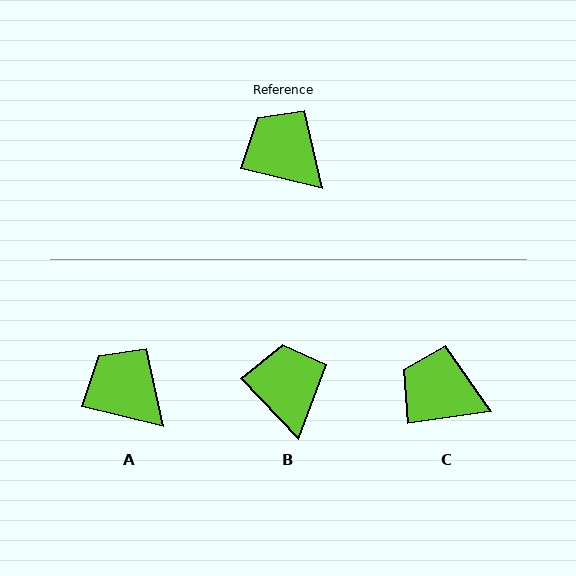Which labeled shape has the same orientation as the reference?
A.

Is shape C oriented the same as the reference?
No, it is off by about 22 degrees.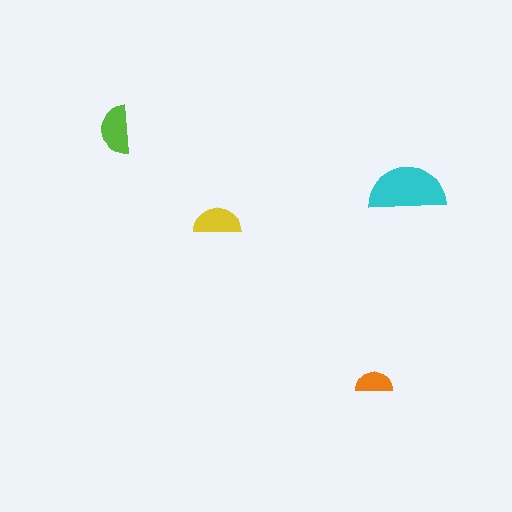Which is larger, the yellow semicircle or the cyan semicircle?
The cyan one.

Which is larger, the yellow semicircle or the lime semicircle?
The lime one.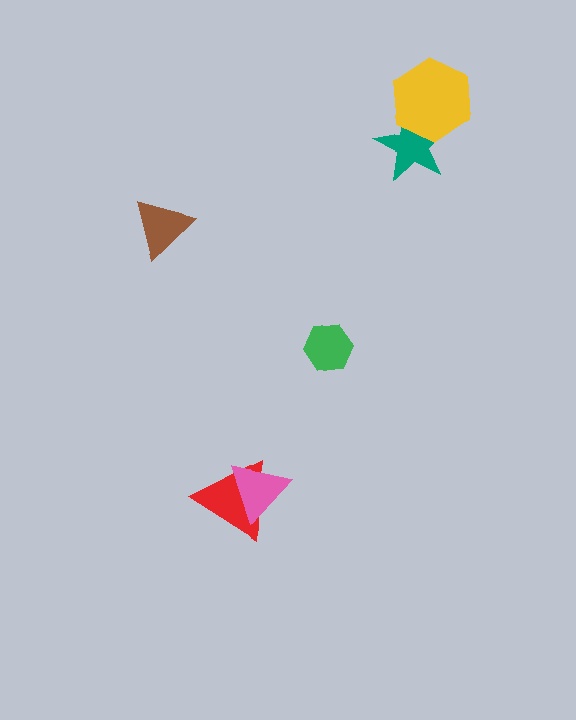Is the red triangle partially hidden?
Yes, it is partially covered by another shape.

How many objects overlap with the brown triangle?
0 objects overlap with the brown triangle.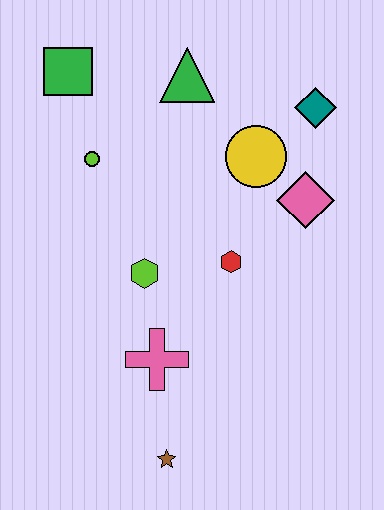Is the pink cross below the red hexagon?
Yes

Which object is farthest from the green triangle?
The brown star is farthest from the green triangle.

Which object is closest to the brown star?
The pink cross is closest to the brown star.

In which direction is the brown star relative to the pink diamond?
The brown star is below the pink diamond.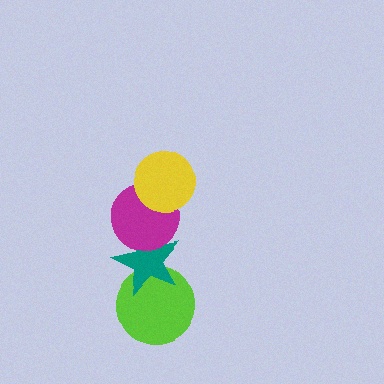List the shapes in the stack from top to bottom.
From top to bottom: the yellow circle, the magenta circle, the teal star, the lime circle.